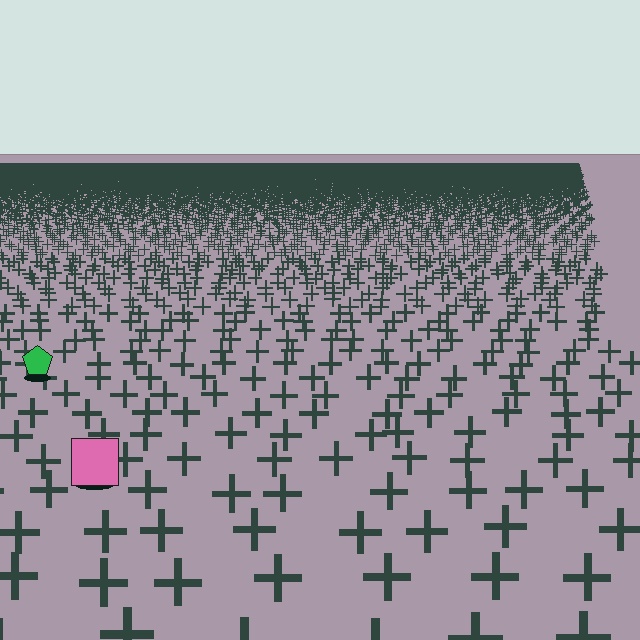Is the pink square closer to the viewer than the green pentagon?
Yes. The pink square is closer — you can tell from the texture gradient: the ground texture is coarser near it.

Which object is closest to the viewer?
The pink square is closest. The texture marks near it are larger and more spread out.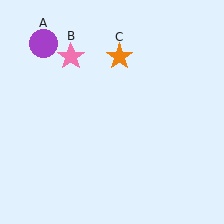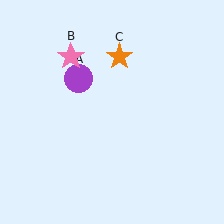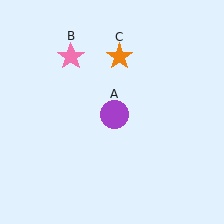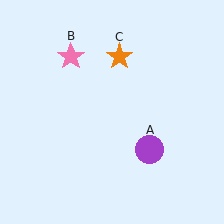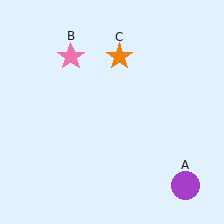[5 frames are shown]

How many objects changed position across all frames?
1 object changed position: purple circle (object A).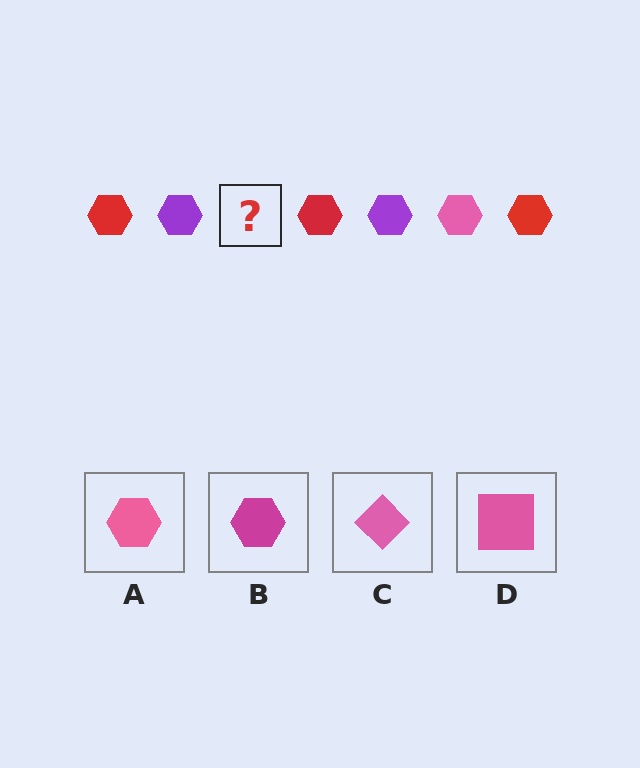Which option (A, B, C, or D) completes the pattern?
A.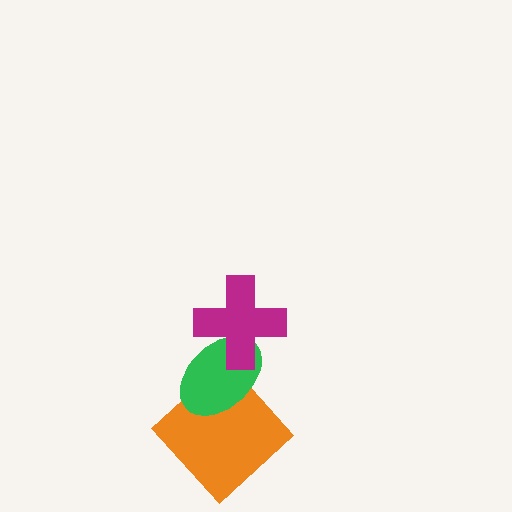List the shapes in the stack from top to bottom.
From top to bottom: the magenta cross, the green ellipse, the orange diamond.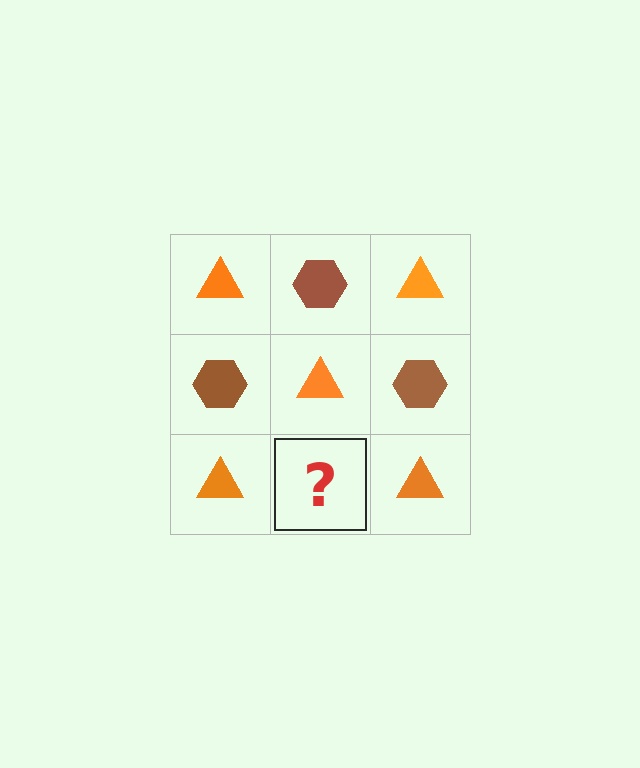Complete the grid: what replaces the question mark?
The question mark should be replaced with a brown hexagon.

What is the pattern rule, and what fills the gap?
The rule is that it alternates orange triangle and brown hexagon in a checkerboard pattern. The gap should be filled with a brown hexagon.